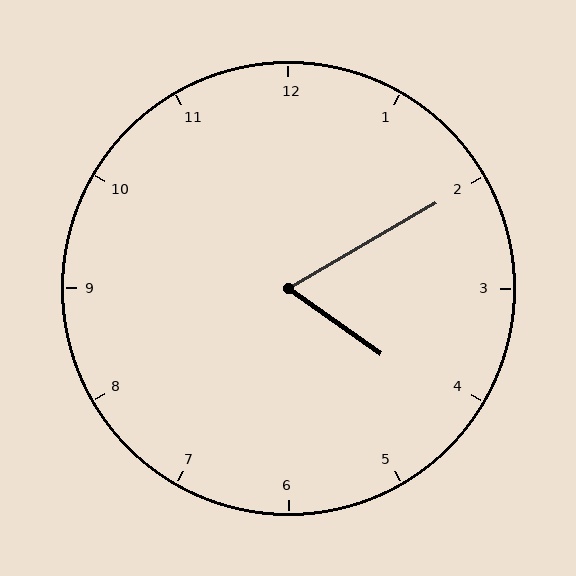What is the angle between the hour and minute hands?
Approximately 65 degrees.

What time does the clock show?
4:10.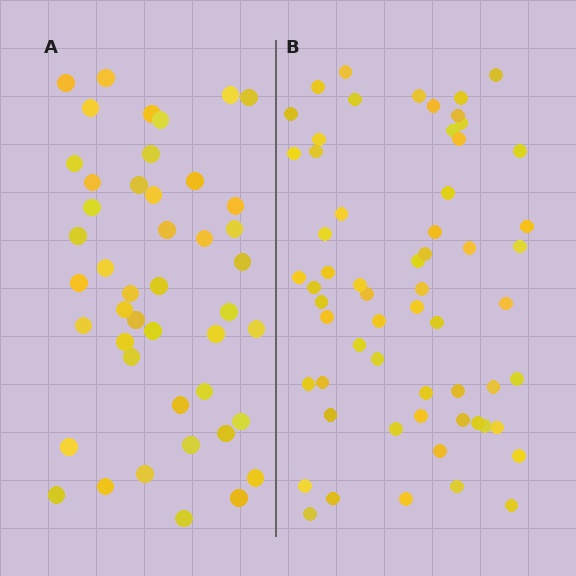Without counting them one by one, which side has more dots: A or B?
Region B (the right region) has more dots.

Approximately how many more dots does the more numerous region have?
Region B has approximately 15 more dots than region A.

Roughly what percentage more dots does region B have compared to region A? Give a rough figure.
About 35% more.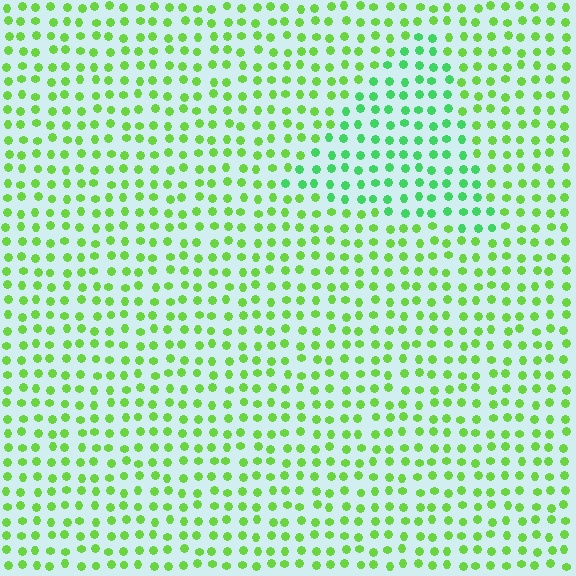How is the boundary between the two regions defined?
The boundary is defined purely by a slight shift in hue (about 30 degrees). Spacing, size, and orientation are identical on both sides.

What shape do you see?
I see a triangle.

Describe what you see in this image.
The image is filled with small lime elements in a uniform arrangement. A triangle-shaped region is visible where the elements are tinted to a slightly different hue, forming a subtle color boundary.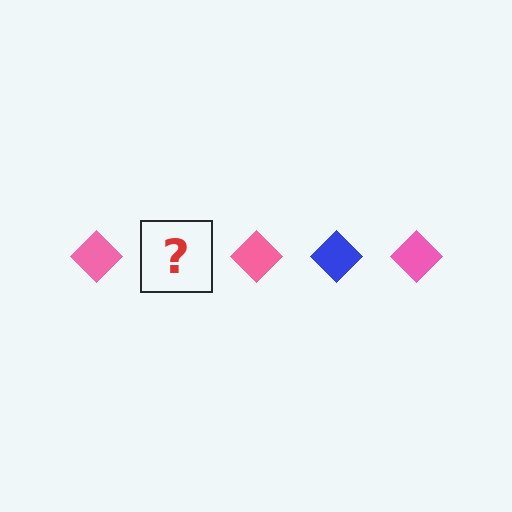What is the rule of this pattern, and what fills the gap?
The rule is that the pattern cycles through pink, blue diamonds. The gap should be filled with a blue diamond.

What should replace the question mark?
The question mark should be replaced with a blue diamond.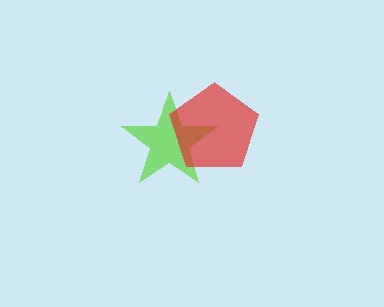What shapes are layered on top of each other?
The layered shapes are: a lime star, a red pentagon.